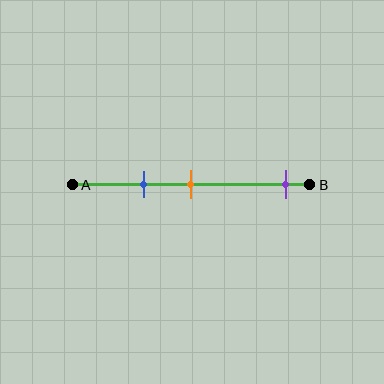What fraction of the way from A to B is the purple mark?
The purple mark is approximately 90% (0.9) of the way from A to B.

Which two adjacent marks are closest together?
The blue and orange marks are the closest adjacent pair.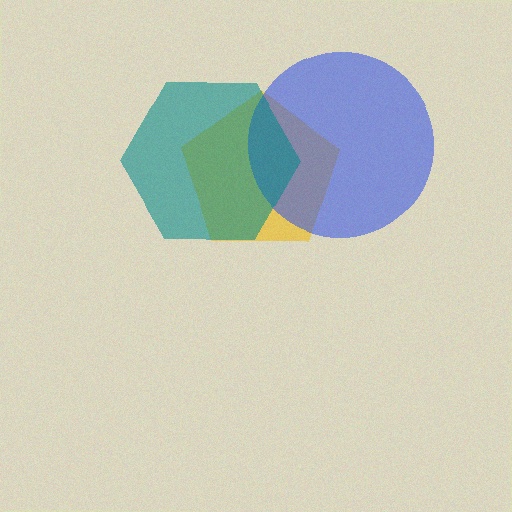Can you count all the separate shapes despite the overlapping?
Yes, there are 3 separate shapes.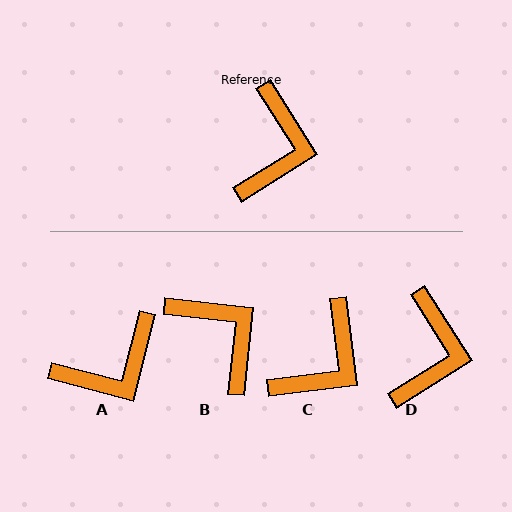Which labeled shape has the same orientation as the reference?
D.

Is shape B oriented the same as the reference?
No, it is off by about 52 degrees.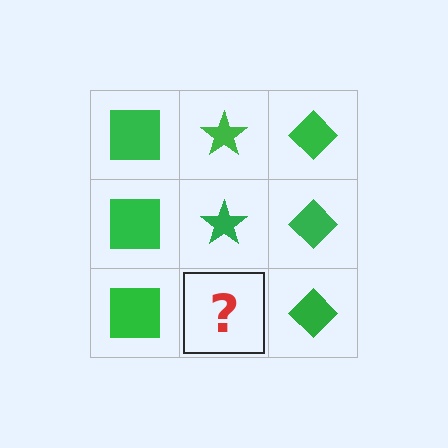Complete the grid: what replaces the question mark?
The question mark should be replaced with a green star.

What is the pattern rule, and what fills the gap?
The rule is that each column has a consistent shape. The gap should be filled with a green star.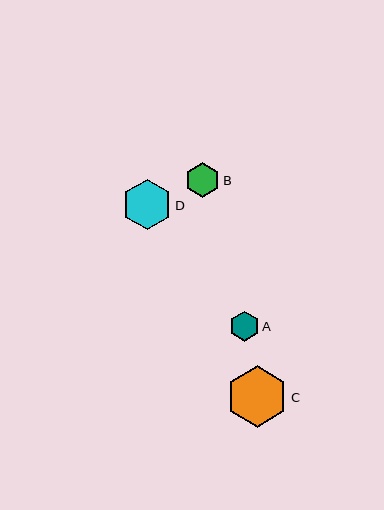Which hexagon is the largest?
Hexagon C is the largest with a size of approximately 62 pixels.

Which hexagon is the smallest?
Hexagon A is the smallest with a size of approximately 30 pixels.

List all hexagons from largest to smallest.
From largest to smallest: C, D, B, A.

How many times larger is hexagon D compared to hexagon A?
Hexagon D is approximately 1.7 times the size of hexagon A.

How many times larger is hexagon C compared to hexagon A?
Hexagon C is approximately 2.1 times the size of hexagon A.